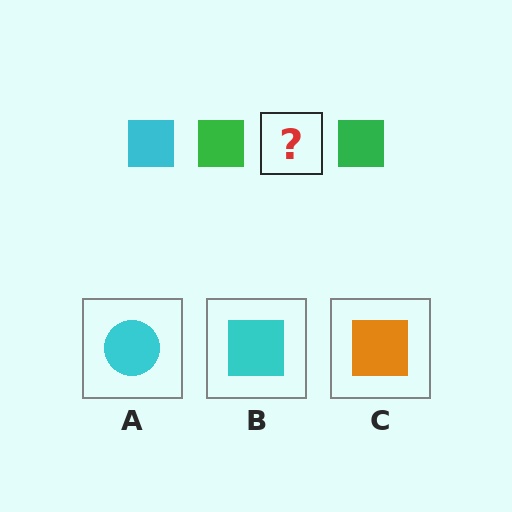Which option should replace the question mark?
Option B.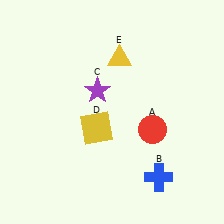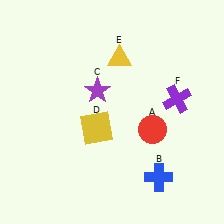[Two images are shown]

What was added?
A purple cross (F) was added in Image 2.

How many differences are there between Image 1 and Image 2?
There is 1 difference between the two images.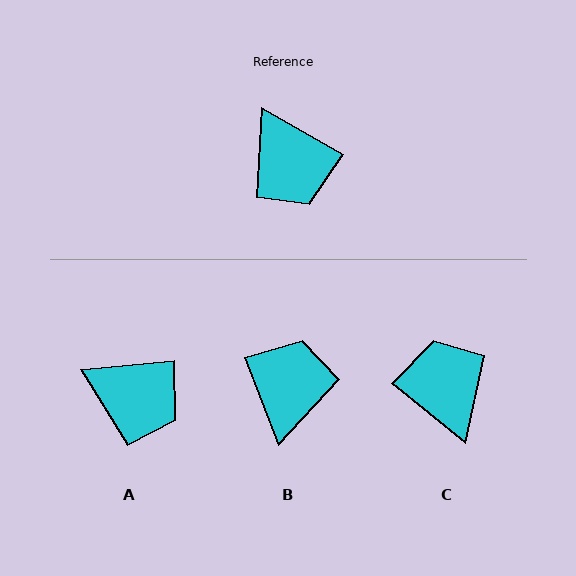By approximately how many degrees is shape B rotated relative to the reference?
Approximately 141 degrees counter-clockwise.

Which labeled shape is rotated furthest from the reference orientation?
C, about 170 degrees away.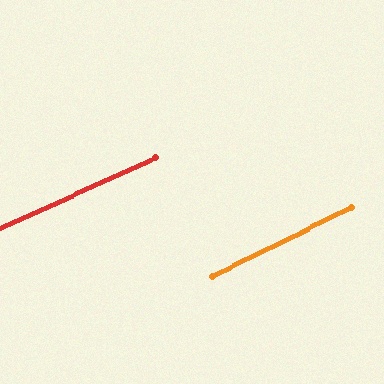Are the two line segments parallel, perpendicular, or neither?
Parallel — their directions differ by only 1.9°.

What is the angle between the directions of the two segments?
Approximately 2 degrees.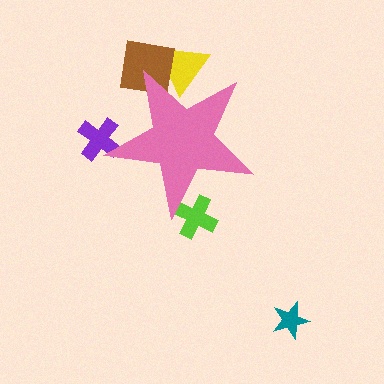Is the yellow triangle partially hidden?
Yes, the yellow triangle is partially hidden behind the pink star.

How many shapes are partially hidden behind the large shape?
4 shapes are partially hidden.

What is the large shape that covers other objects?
A pink star.